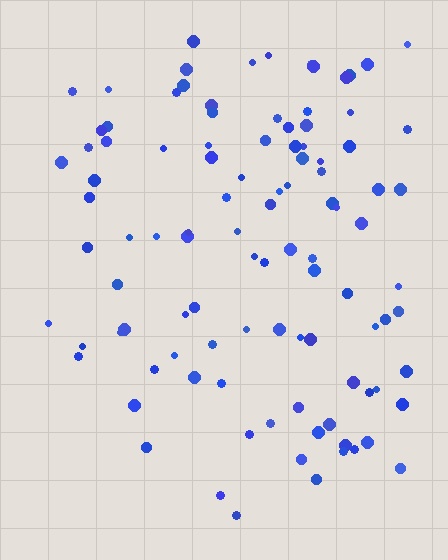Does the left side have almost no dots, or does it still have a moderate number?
Still a moderate number, just noticeably fewer than the right.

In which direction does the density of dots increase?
From left to right, with the right side densest.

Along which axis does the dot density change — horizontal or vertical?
Horizontal.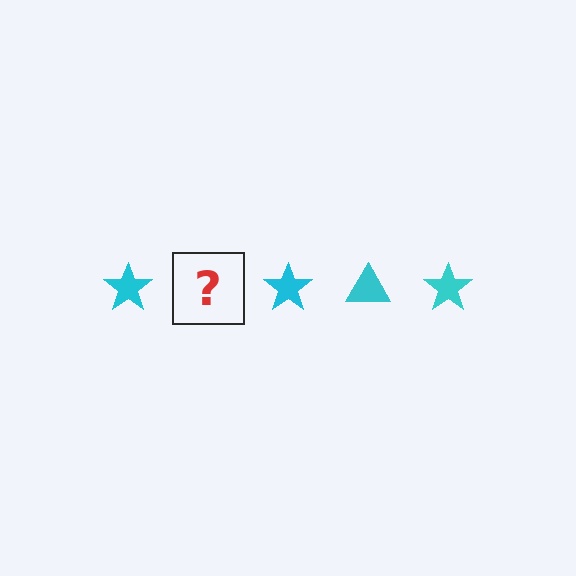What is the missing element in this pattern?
The missing element is a cyan triangle.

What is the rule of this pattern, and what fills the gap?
The rule is that the pattern cycles through star, triangle shapes in cyan. The gap should be filled with a cyan triangle.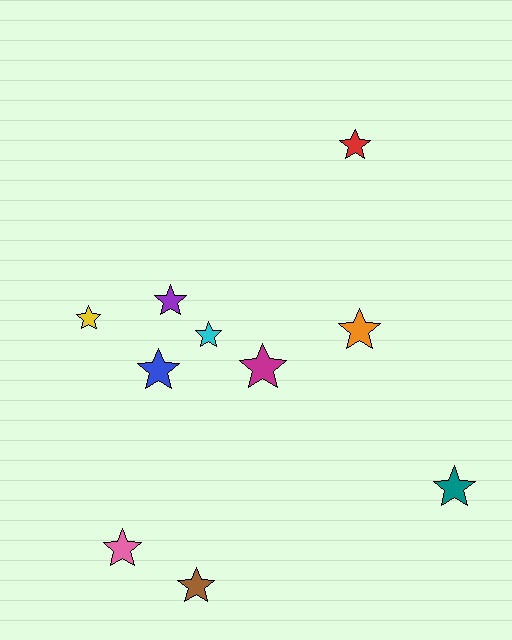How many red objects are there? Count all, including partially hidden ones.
There is 1 red object.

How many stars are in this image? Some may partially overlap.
There are 10 stars.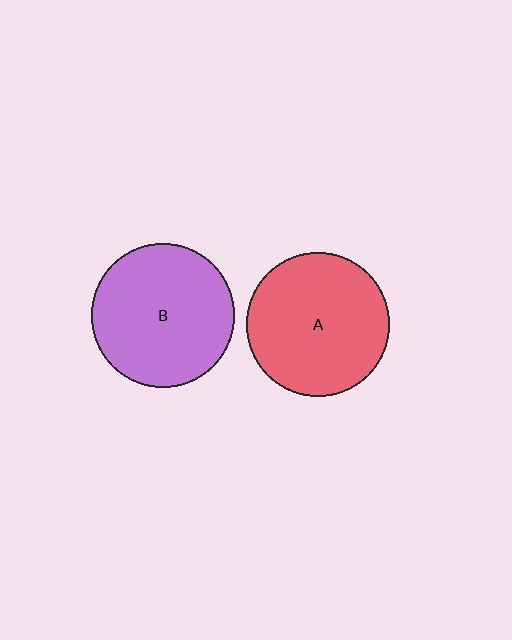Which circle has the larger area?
Circle A (red).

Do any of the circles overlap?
No, none of the circles overlap.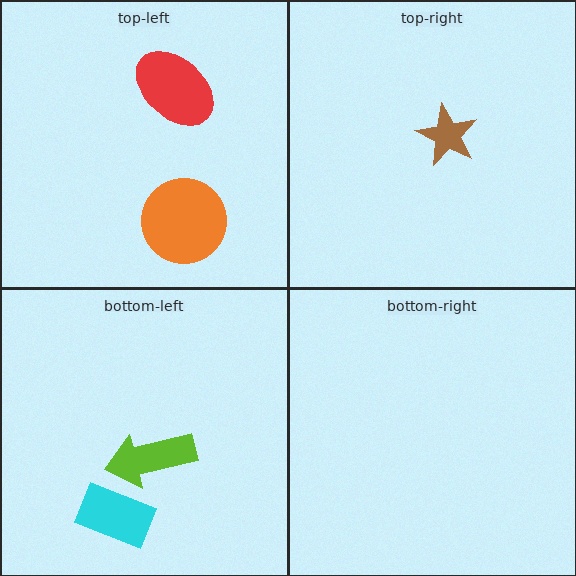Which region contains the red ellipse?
The top-left region.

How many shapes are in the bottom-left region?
2.